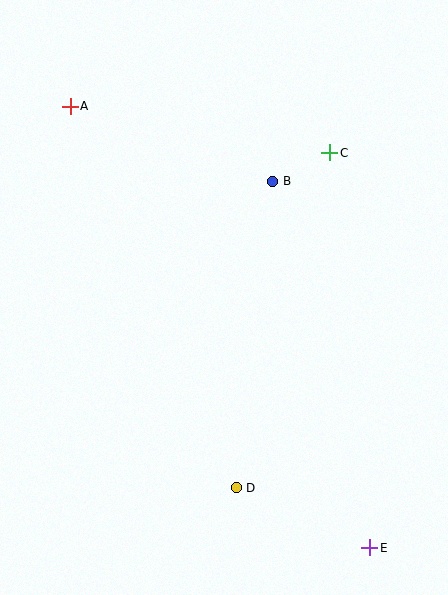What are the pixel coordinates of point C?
Point C is at (330, 153).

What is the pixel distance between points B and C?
The distance between B and C is 63 pixels.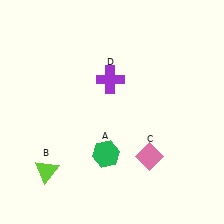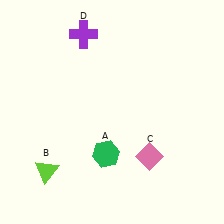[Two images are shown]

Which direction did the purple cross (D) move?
The purple cross (D) moved up.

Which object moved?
The purple cross (D) moved up.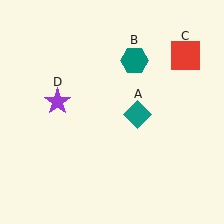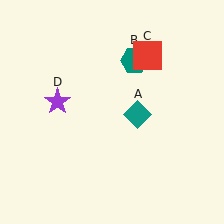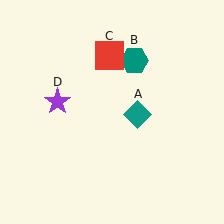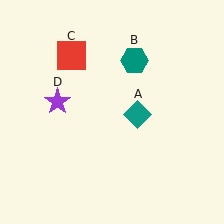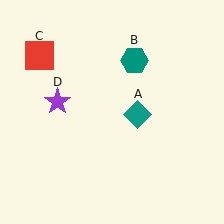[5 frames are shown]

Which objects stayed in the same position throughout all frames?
Teal diamond (object A) and teal hexagon (object B) and purple star (object D) remained stationary.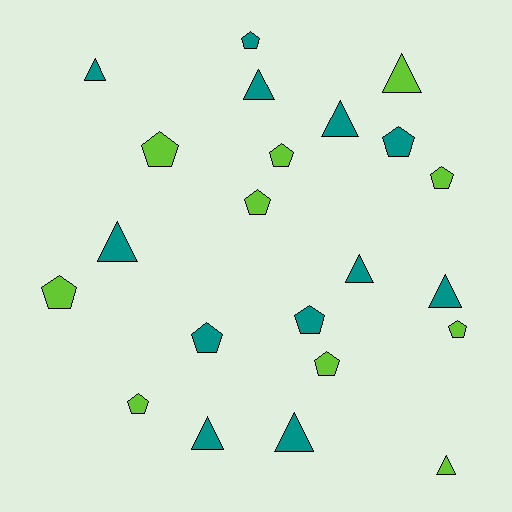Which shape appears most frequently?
Pentagon, with 12 objects.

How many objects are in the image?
There are 22 objects.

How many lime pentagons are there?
There are 8 lime pentagons.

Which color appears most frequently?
Teal, with 12 objects.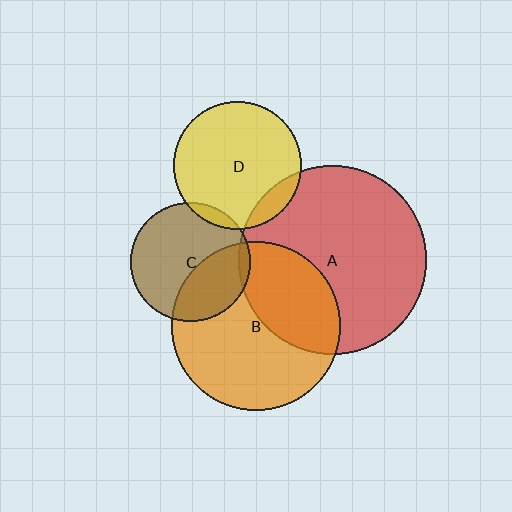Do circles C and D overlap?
Yes.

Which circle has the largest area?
Circle A (red).